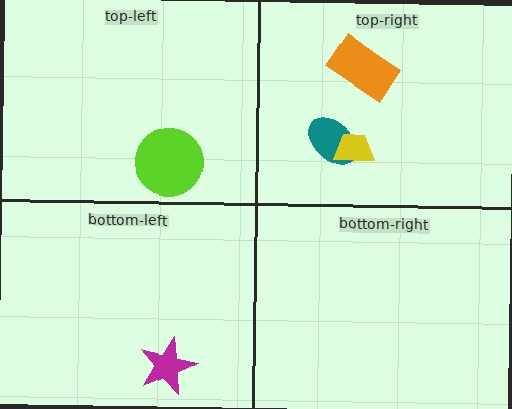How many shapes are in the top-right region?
3.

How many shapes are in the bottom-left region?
1.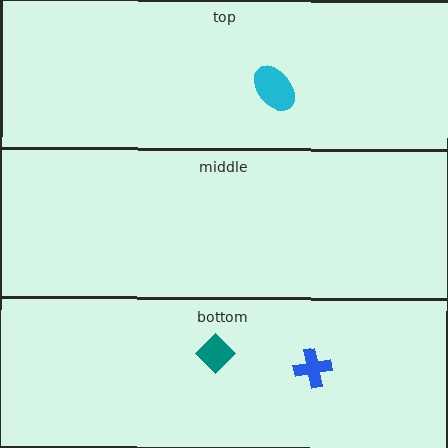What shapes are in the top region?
The cyan ellipse.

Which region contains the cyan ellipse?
The top region.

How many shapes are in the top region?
1.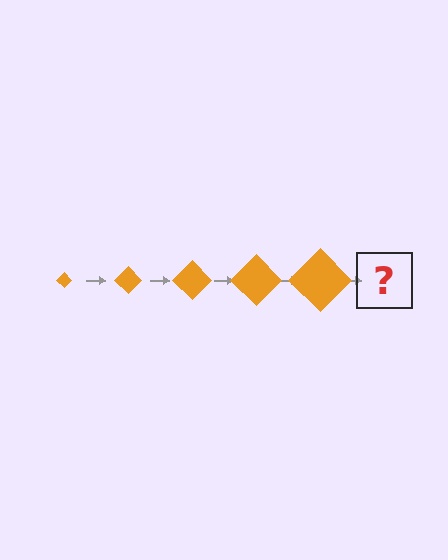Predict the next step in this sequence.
The next step is an orange diamond, larger than the previous one.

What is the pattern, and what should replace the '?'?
The pattern is that the diamond gets progressively larger each step. The '?' should be an orange diamond, larger than the previous one.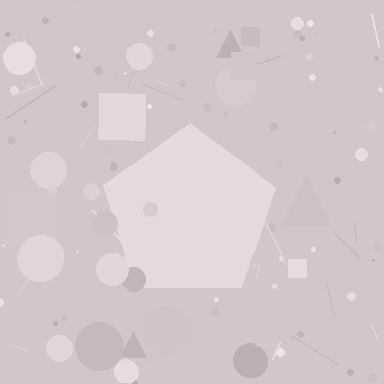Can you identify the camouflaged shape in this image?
The camouflaged shape is a pentagon.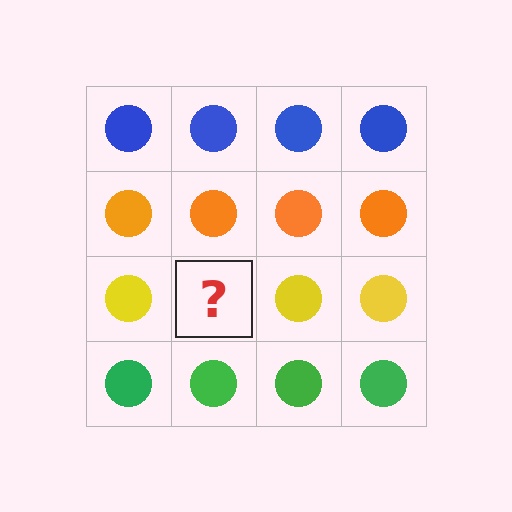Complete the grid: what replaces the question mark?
The question mark should be replaced with a yellow circle.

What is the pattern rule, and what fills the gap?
The rule is that each row has a consistent color. The gap should be filled with a yellow circle.